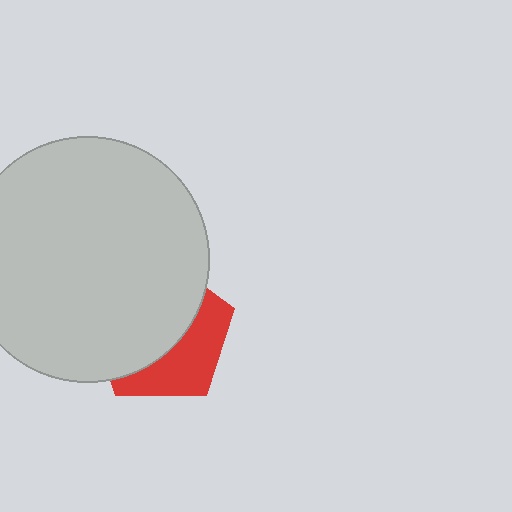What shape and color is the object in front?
The object in front is a light gray circle.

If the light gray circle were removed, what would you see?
You would see the complete red pentagon.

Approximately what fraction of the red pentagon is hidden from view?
Roughly 61% of the red pentagon is hidden behind the light gray circle.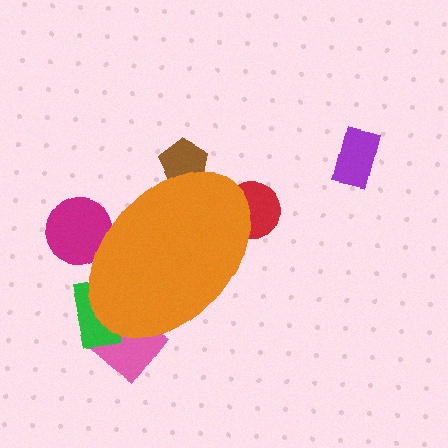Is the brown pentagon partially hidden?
Yes, the brown pentagon is partially hidden behind the orange ellipse.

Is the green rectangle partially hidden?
Yes, the green rectangle is partially hidden behind the orange ellipse.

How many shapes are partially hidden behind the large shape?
5 shapes are partially hidden.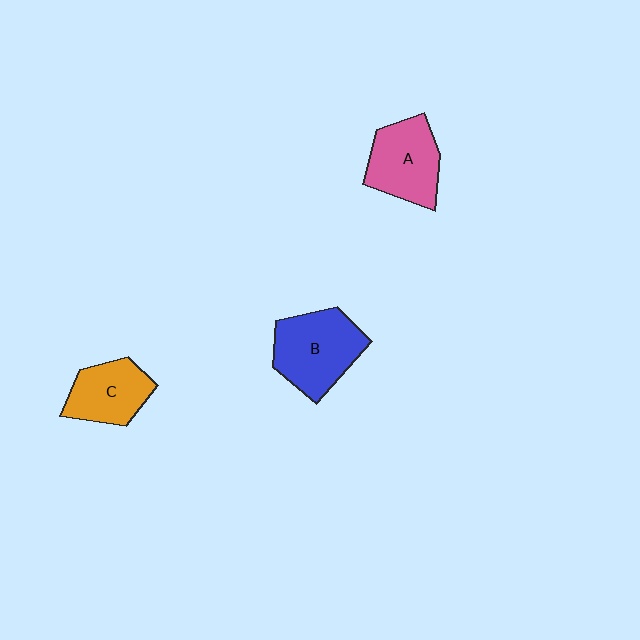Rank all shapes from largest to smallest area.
From largest to smallest: B (blue), A (pink), C (orange).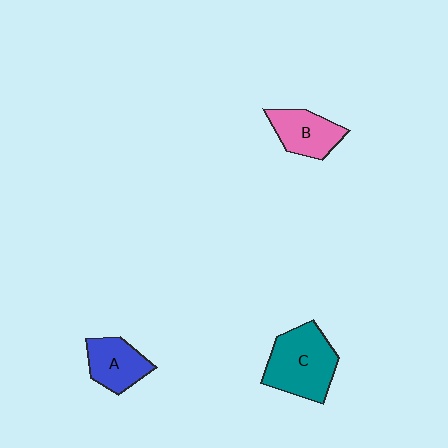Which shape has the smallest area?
Shape A (blue).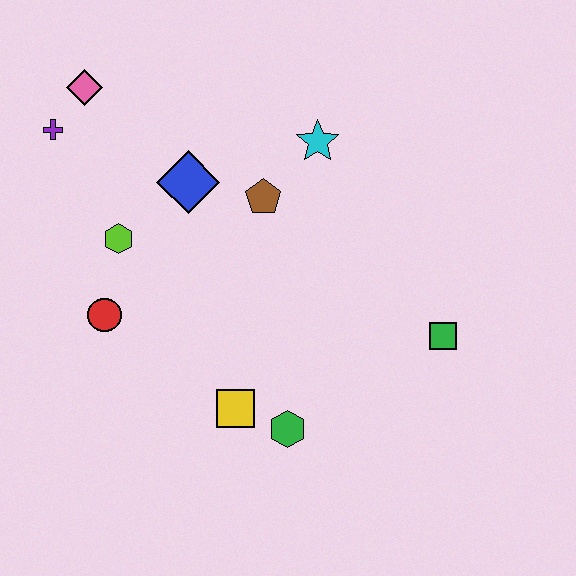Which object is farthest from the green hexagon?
The pink diamond is farthest from the green hexagon.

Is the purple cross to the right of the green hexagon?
No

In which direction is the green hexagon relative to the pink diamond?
The green hexagon is below the pink diamond.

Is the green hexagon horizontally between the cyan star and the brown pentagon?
Yes